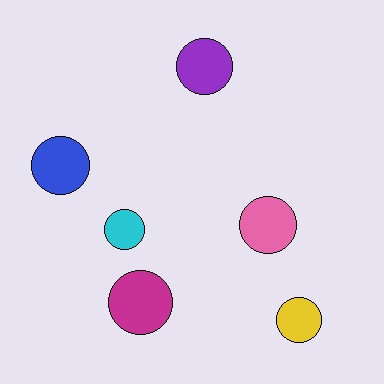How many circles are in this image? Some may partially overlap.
There are 6 circles.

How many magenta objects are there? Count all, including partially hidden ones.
There is 1 magenta object.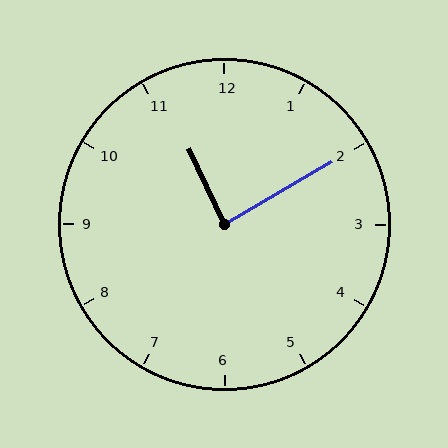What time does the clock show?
11:10.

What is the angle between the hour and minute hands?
Approximately 85 degrees.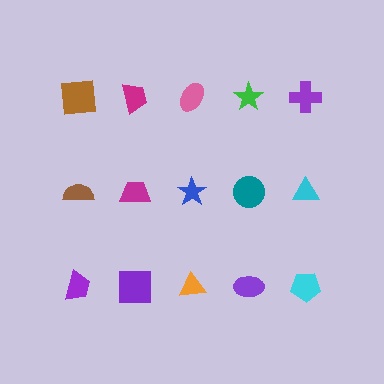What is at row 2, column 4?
A teal circle.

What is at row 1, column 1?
A brown square.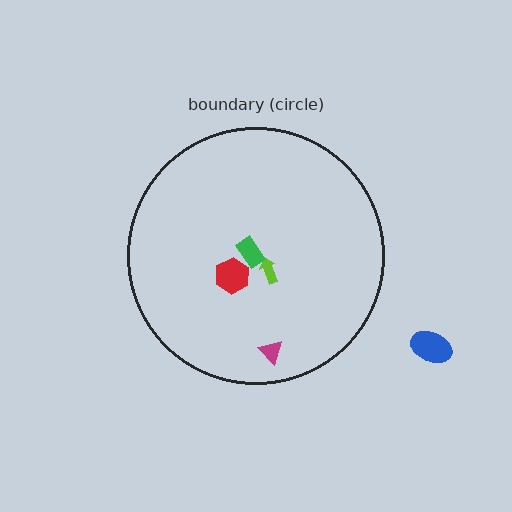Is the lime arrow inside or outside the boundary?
Inside.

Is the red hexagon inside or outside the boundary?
Inside.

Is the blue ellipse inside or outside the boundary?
Outside.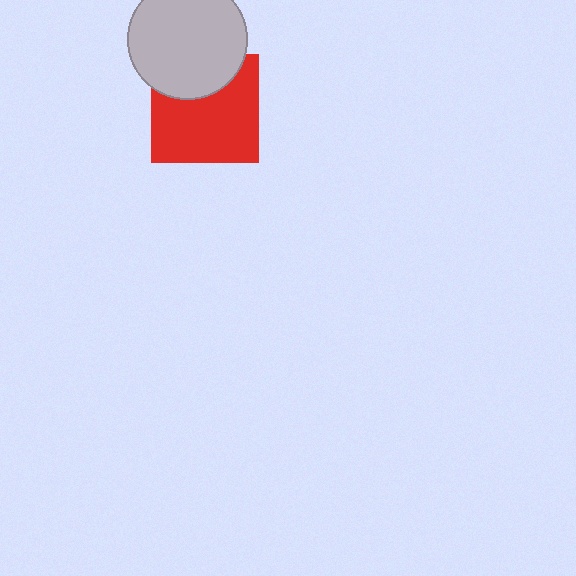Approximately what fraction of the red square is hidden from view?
Roughly 30% of the red square is hidden behind the light gray circle.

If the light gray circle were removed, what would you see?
You would see the complete red square.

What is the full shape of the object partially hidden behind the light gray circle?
The partially hidden object is a red square.